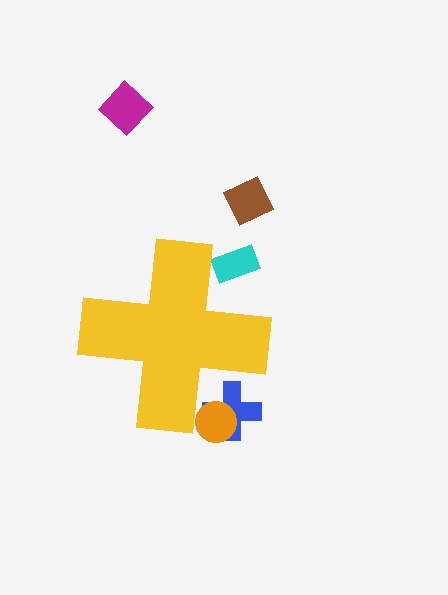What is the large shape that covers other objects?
A yellow cross.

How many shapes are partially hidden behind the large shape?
3 shapes are partially hidden.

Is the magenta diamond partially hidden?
No, the magenta diamond is fully visible.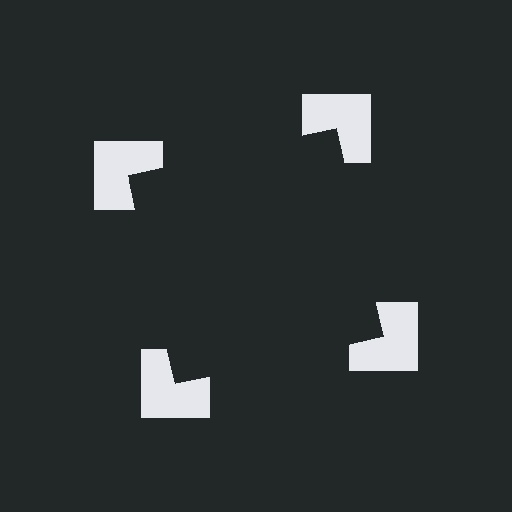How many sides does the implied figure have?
4 sides.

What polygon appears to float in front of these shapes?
An illusory square — its edges are inferred from the aligned wedge cuts in the notched squares, not physically drawn.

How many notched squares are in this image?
There are 4 — one at each vertex of the illusory square.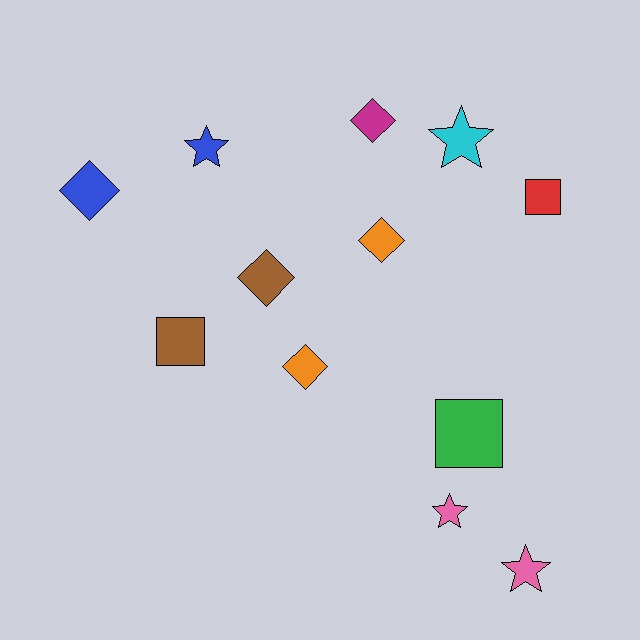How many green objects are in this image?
There is 1 green object.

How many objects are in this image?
There are 12 objects.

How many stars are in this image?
There are 4 stars.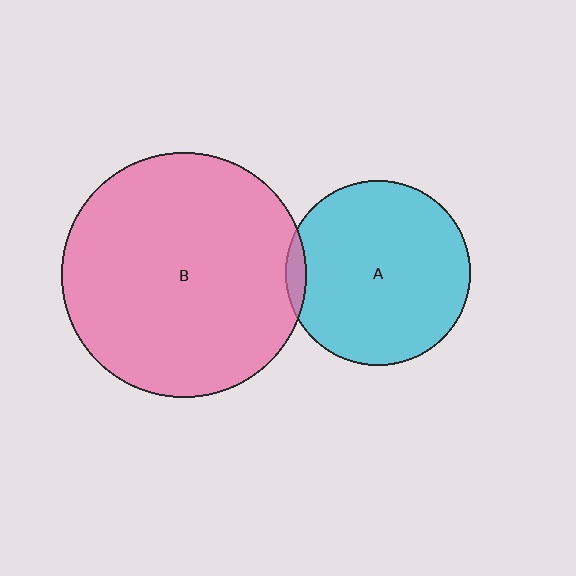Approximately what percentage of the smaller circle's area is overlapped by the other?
Approximately 5%.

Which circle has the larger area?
Circle B (pink).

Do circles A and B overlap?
Yes.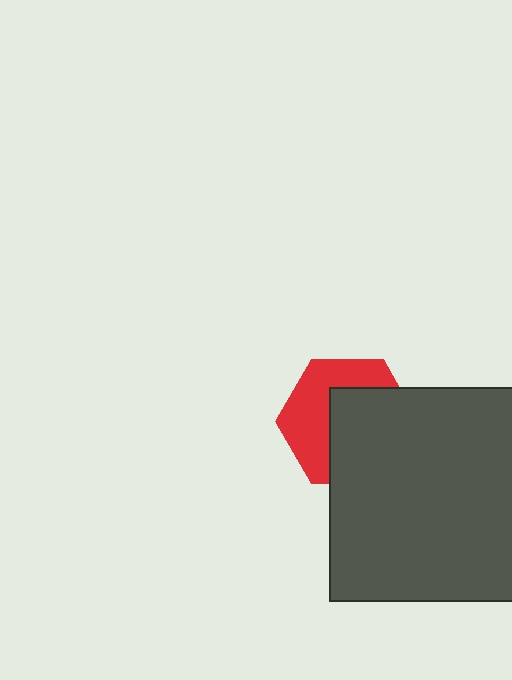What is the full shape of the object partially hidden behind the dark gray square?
The partially hidden object is a red hexagon.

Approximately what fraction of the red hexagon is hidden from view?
Roughly 53% of the red hexagon is hidden behind the dark gray square.